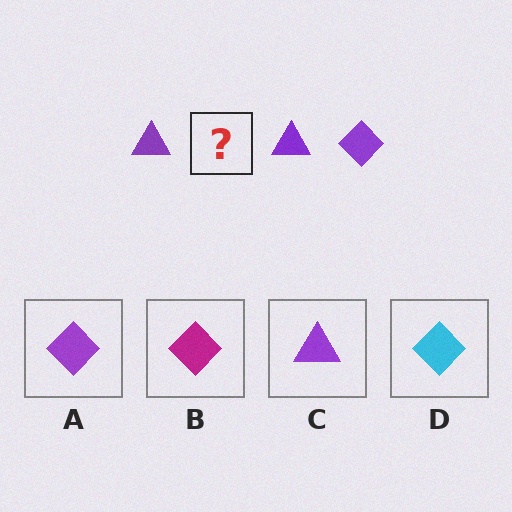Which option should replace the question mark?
Option A.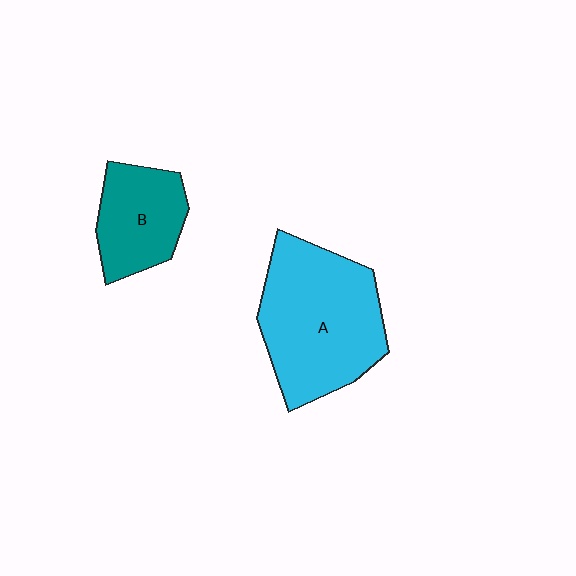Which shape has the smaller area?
Shape B (teal).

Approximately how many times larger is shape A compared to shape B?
Approximately 1.9 times.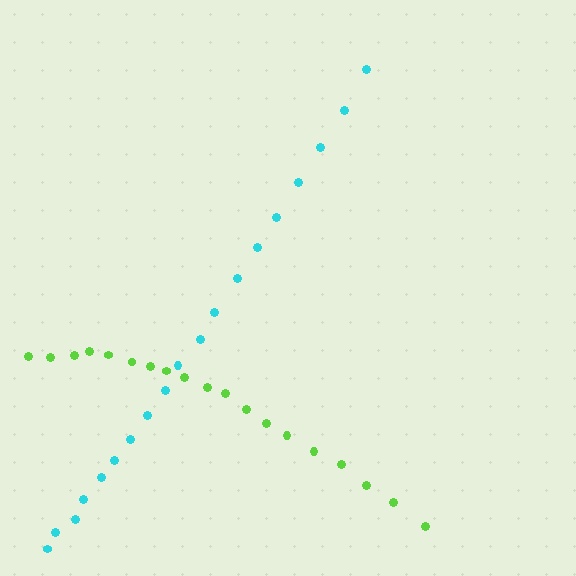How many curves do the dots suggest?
There are 2 distinct paths.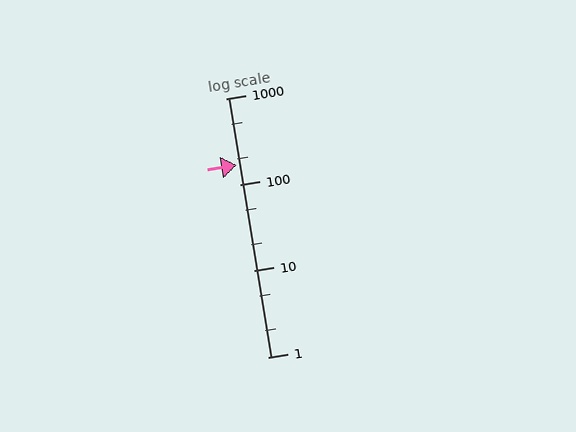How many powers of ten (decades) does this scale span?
The scale spans 3 decades, from 1 to 1000.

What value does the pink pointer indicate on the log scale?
The pointer indicates approximately 170.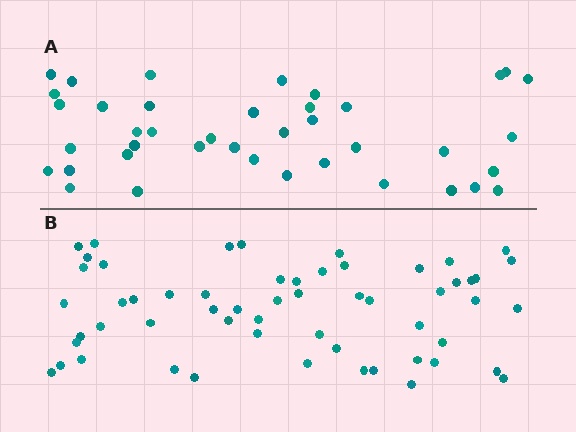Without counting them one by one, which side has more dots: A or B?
Region B (the bottom region) has more dots.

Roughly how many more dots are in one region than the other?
Region B has approximately 15 more dots than region A.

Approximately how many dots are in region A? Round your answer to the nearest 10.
About 40 dots.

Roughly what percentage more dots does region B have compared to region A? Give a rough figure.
About 40% more.